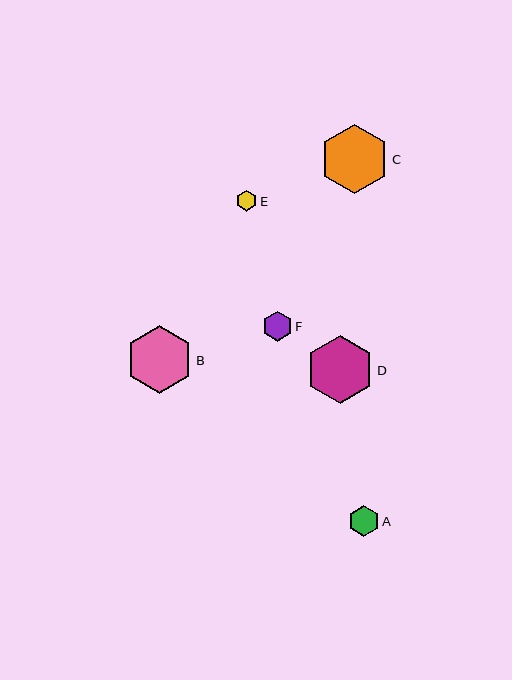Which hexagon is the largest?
Hexagon C is the largest with a size of approximately 70 pixels.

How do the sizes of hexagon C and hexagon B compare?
Hexagon C and hexagon B are approximately the same size.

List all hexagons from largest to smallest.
From largest to smallest: C, D, B, A, F, E.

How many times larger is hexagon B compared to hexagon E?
Hexagon B is approximately 3.3 times the size of hexagon E.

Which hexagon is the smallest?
Hexagon E is the smallest with a size of approximately 21 pixels.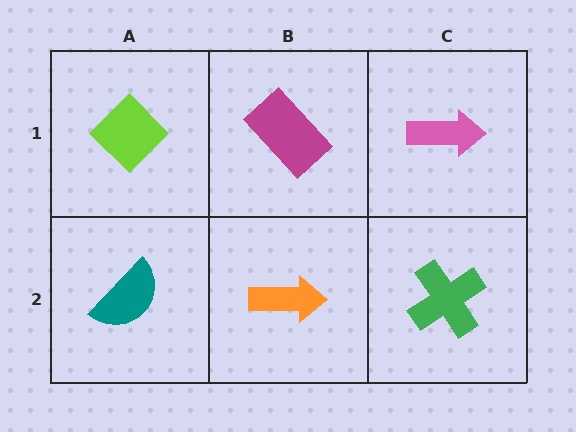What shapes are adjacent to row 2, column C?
A pink arrow (row 1, column C), an orange arrow (row 2, column B).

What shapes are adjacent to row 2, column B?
A magenta rectangle (row 1, column B), a teal semicircle (row 2, column A), a green cross (row 2, column C).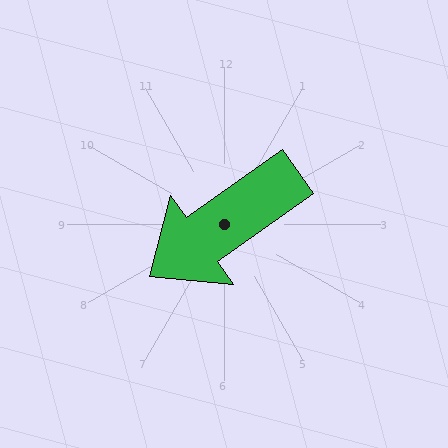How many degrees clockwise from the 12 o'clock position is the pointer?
Approximately 235 degrees.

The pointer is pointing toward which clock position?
Roughly 8 o'clock.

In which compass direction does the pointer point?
Southwest.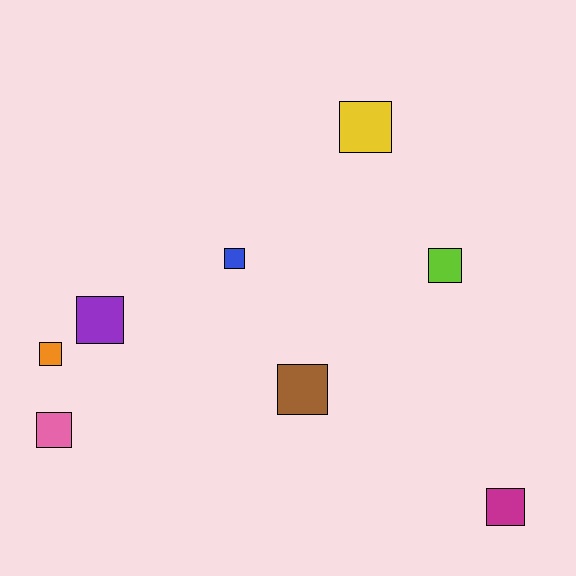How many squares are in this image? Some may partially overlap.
There are 8 squares.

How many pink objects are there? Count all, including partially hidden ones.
There is 1 pink object.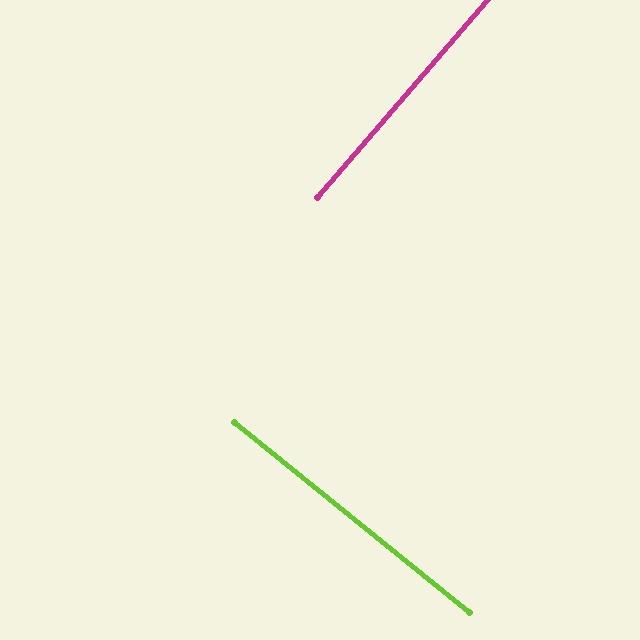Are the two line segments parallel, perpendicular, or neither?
Perpendicular — they meet at approximately 88°.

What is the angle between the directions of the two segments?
Approximately 88 degrees.